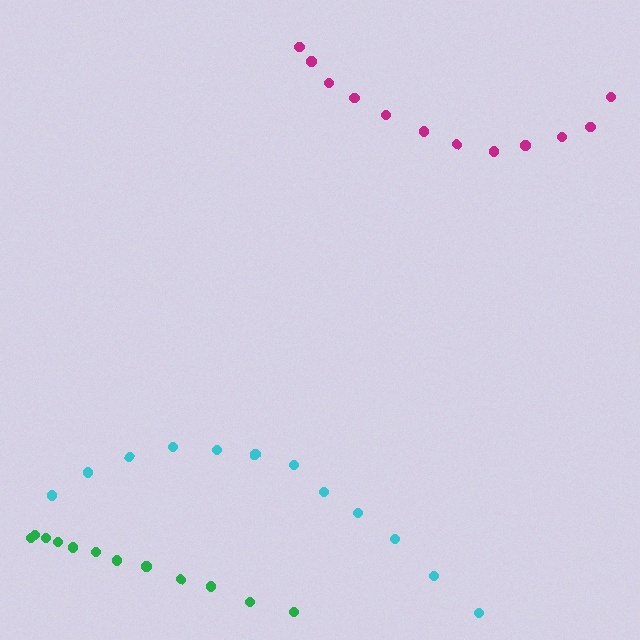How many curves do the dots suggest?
There are 3 distinct paths.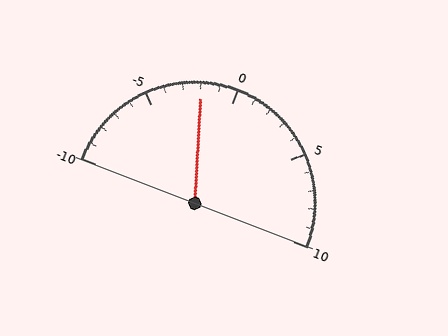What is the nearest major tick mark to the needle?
The nearest major tick mark is 0.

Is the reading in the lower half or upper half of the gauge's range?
The reading is in the lower half of the range (-10 to 10).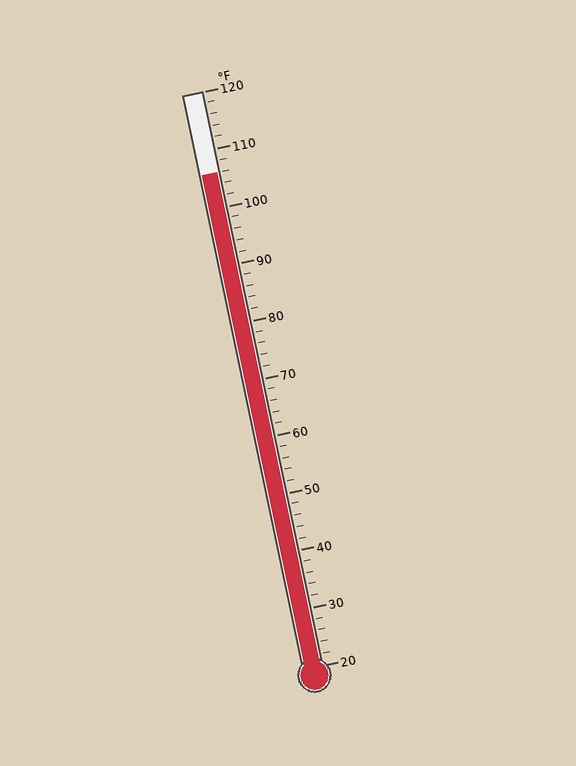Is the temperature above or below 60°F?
The temperature is above 60°F.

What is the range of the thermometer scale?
The thermometer scale ranges from 20°F to 120°F.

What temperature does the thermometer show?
The thermometer shows approximately 106°F.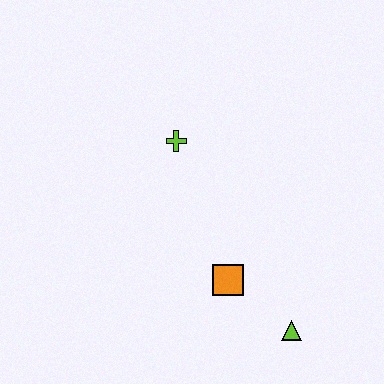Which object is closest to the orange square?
The lime triangle is closest to the orange square.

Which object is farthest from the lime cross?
The lime triangle is farthest from the lime cross.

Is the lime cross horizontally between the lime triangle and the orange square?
No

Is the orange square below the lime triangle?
No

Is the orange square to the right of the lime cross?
Yes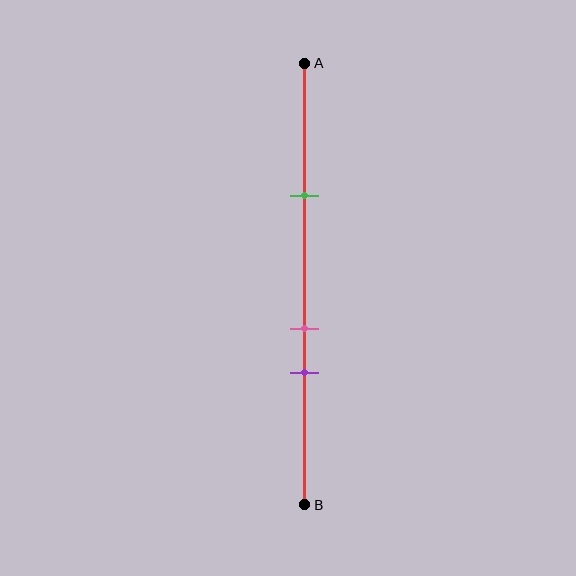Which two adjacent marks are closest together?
The pink and purple marks are the closest adjacent pair.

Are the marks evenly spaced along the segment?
No, the marks are not evenly spaced.